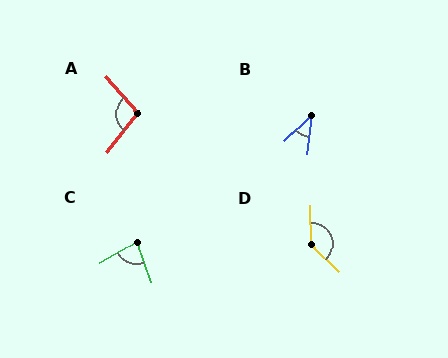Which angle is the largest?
D, at approximately 134 degrees.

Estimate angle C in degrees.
Approximately 80 degrees.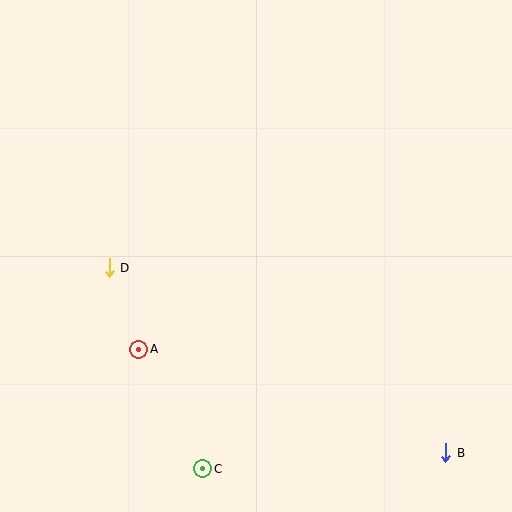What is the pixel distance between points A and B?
The distance between A and B is 324 pixels.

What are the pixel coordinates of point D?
Point D is at (109, 268).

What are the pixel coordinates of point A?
Point A is at (139, 349).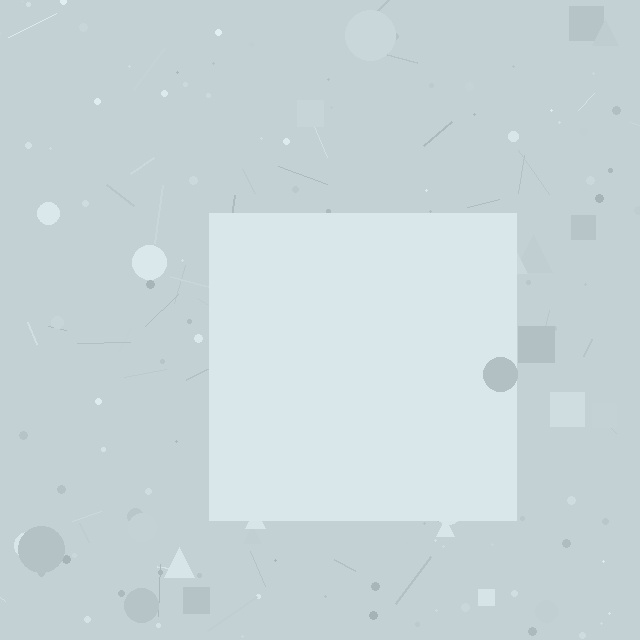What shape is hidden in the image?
A square is hidden in the image.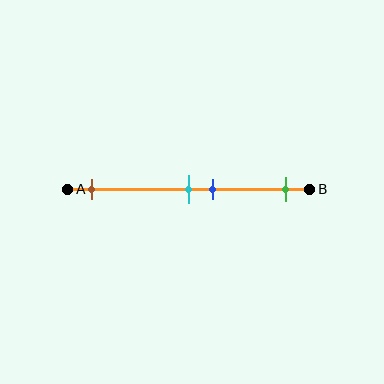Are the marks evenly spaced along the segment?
No, the marks are not evenly spaced.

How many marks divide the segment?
There are 4 marks dividing the segment.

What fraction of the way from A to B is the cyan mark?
The cyan mark is approximately 50% (0.5) of the way from A to B.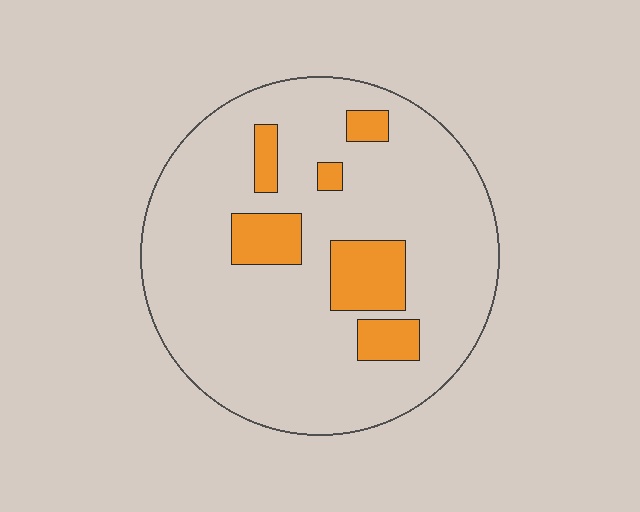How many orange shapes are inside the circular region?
6.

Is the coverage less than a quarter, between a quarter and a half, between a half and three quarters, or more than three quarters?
Less than a quarter.